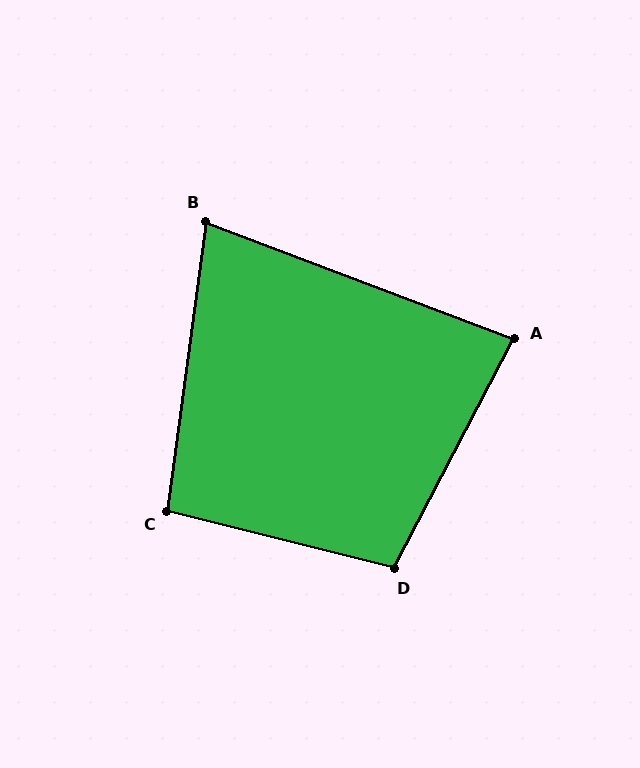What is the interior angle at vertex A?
Approximately 83 degrees (acute).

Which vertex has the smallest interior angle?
B, at approximately 77 degrees.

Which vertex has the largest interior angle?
D, at approximately 103 degrees.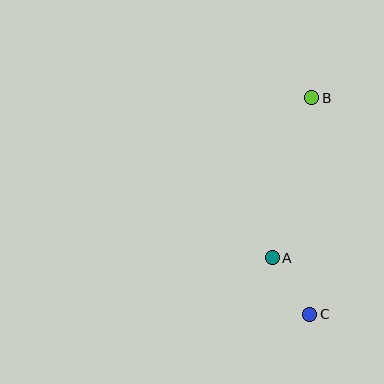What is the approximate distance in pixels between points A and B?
The distance between A and B is approximately 165 pixels.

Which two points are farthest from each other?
Points B and C are farthest from each other.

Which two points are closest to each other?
Points A and C are closest to each other.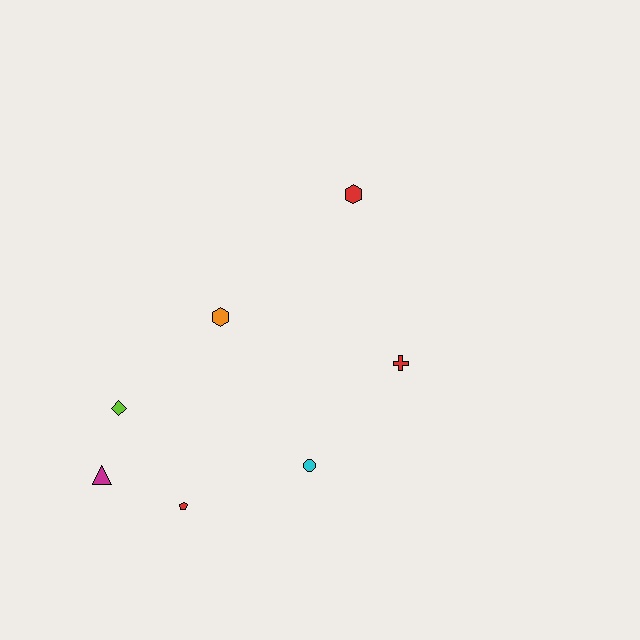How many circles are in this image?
There is 1 circle.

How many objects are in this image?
There are 7 objects.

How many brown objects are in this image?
There are no brown objects.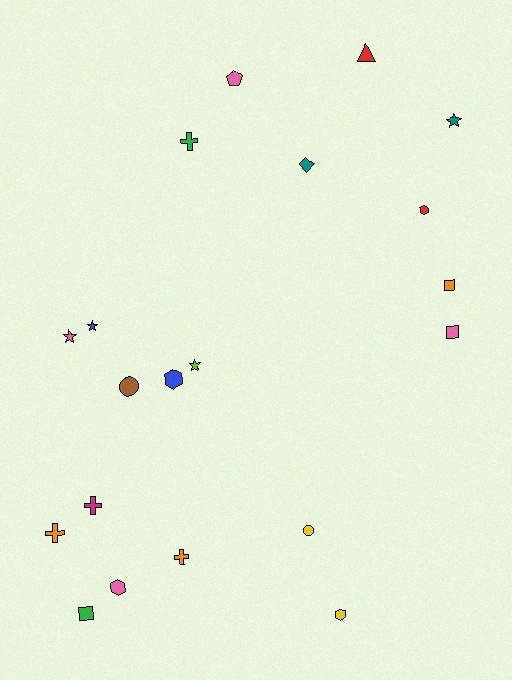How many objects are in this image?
There are 20 objects.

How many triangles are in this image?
There is 1 triangle.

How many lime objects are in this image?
There is 1 lime object.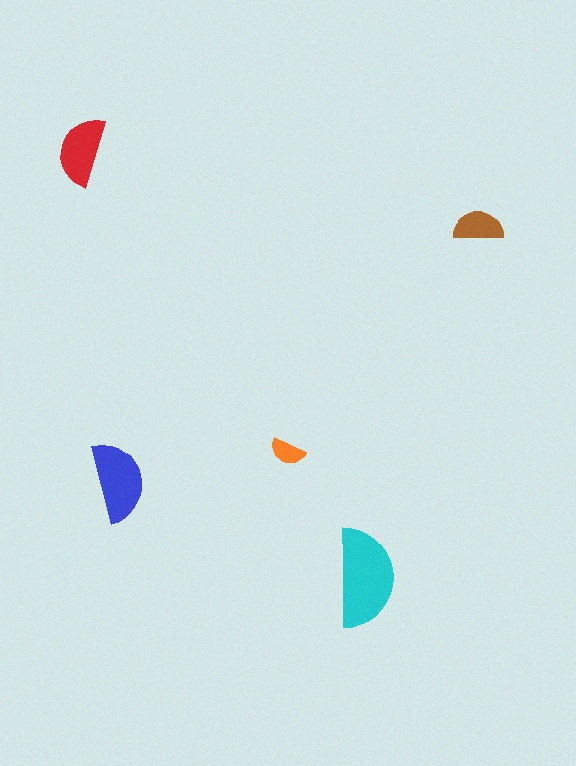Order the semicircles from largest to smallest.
the cyan one, the blue one, the red one, the brown one, the orange one.